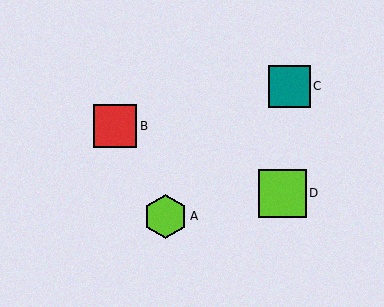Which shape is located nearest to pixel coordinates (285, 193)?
The lime square (labeled D) at (282, 193) is nearest to that location.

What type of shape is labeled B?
Shape B is a red square.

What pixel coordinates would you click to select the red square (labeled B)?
Click at (115, 126) to select the red square B.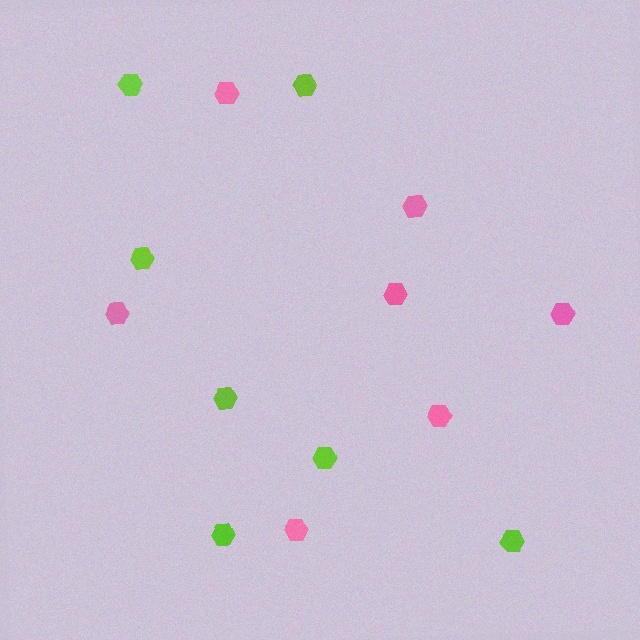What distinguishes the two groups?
There are 2 groups: one group of lime hexagons (7) and one group of pink hexagons (7).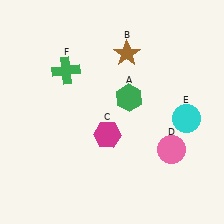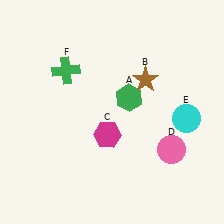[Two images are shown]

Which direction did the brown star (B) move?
The brown star (B) moved down.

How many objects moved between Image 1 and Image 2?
1 object moved between the two images.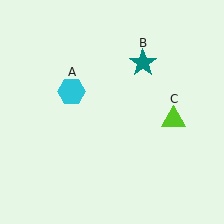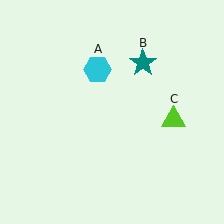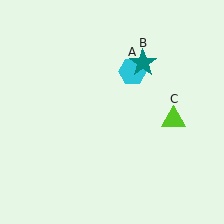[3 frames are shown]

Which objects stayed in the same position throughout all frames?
Teal star (object B) and lime triangle (object C) remained stationary.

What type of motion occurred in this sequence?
The cyan hexagon (object A) rotated clockwise around the center of the scene.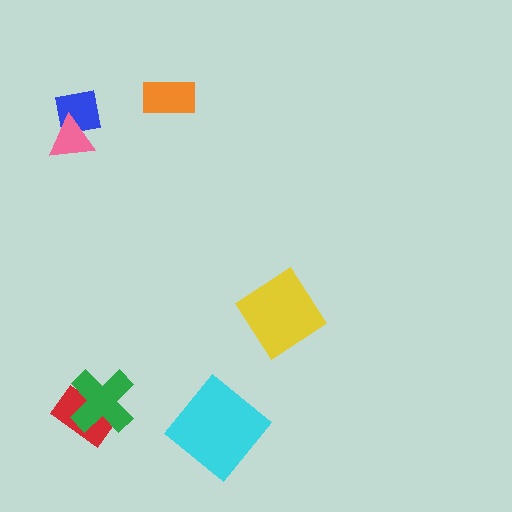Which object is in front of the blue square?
The pink triangle is in front of the blue square.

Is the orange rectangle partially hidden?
No, no other shape covers it.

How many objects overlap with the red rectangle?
1 object overlaps with the red rectangle.